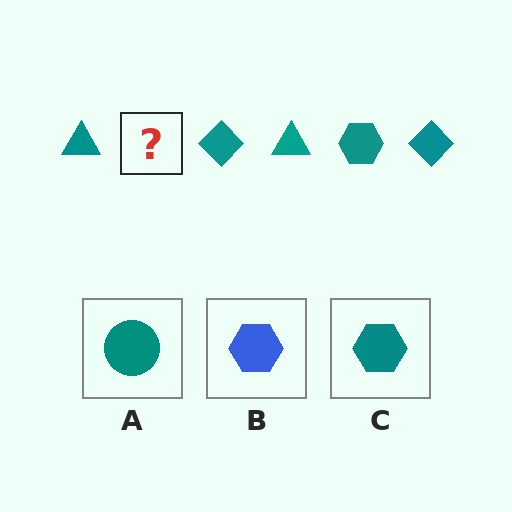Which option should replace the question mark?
Option C.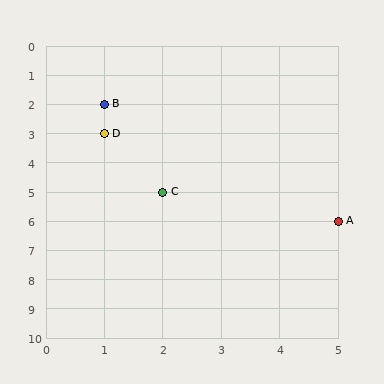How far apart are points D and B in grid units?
Points D and B are 1 row apart.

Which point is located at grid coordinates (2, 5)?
Point C is at (2, 5).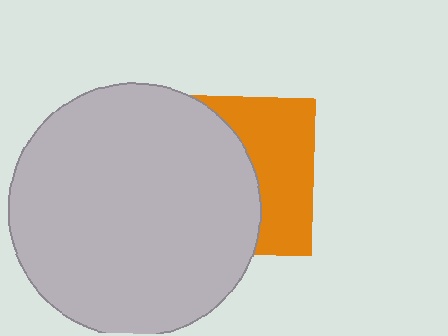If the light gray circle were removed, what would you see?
You would see the complete orange square.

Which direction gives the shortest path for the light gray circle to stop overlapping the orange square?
Moving left gives the shortest separation.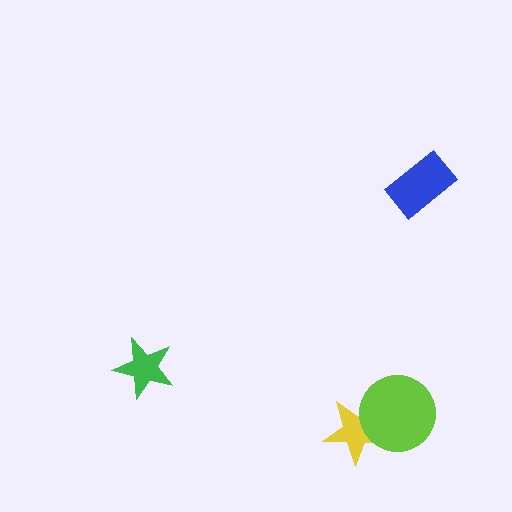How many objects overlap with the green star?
0 objects overlap with the green star.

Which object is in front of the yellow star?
The lime circle is in front of the yellow star.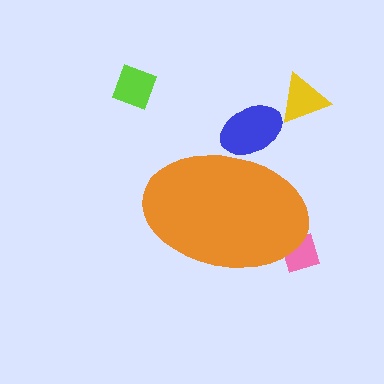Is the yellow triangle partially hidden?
No, the yellow triangle is fully visible.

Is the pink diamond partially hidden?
Yes, the pink diamond is partially hidden behind the orange ellipse.